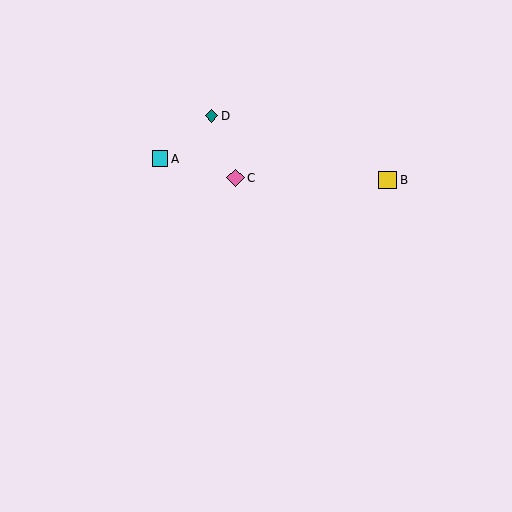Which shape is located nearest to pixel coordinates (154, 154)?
The cyan square (labeled A) at (160, 159) is nearest to that location.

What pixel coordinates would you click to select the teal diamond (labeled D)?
Click at (212, 116) to select the teal diamond D.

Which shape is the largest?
The yellow square (labeled B) is the largest.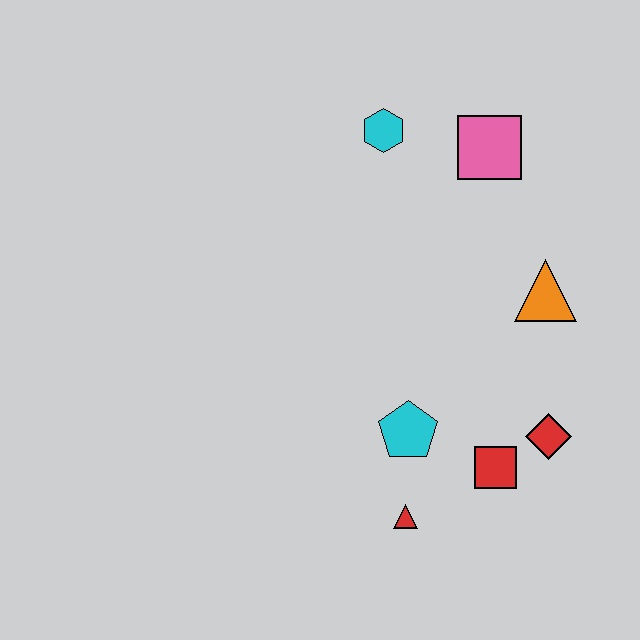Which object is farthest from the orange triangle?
The red triangle is farthest from the orange triangle.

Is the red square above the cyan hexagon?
No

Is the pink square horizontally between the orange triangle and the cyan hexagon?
Yes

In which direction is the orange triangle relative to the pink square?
The orange triangle is below the pink square.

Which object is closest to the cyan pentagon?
The red triangle is closest to the cyan pentagon.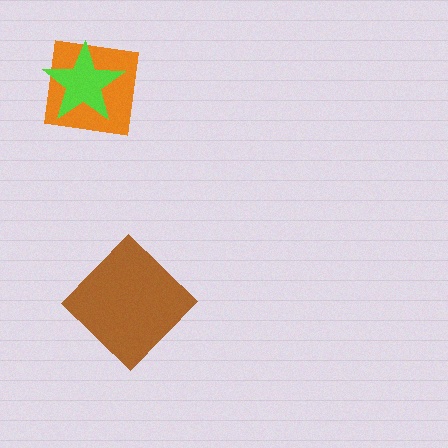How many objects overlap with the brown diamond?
0 objects overlap with the brown diamond.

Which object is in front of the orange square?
The lime star is in front of the orange square.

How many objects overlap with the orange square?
1 object overlaps with the orange square.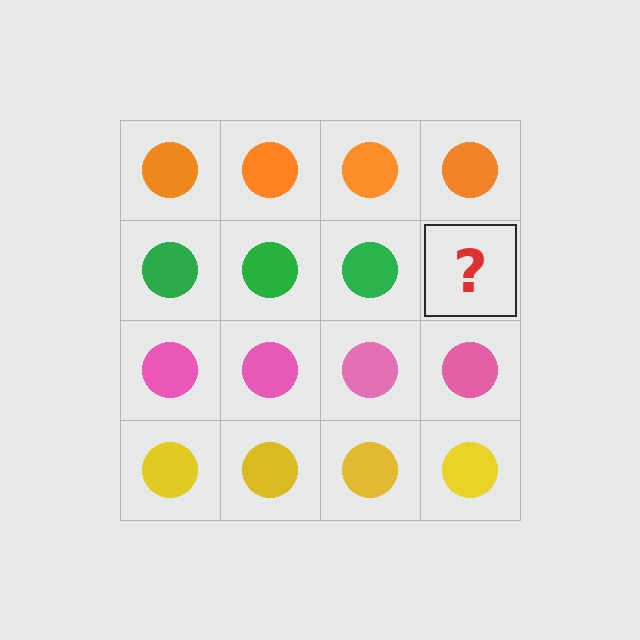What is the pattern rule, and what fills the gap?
The rule is that each row has a consistent color. The gap should be filled with a green circle.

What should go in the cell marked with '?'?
The missing cell should contain a green circle.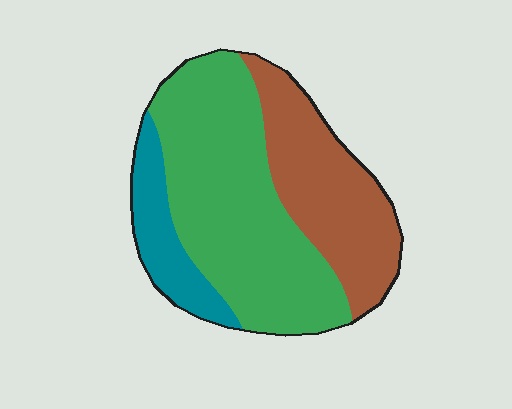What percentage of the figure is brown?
Brown takes up about one third (1/3) of the figure.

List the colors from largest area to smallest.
From largest to smallest: green, brown, teal.